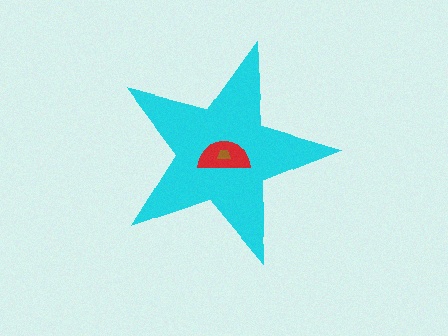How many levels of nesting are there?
3.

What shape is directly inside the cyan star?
The red semicircle.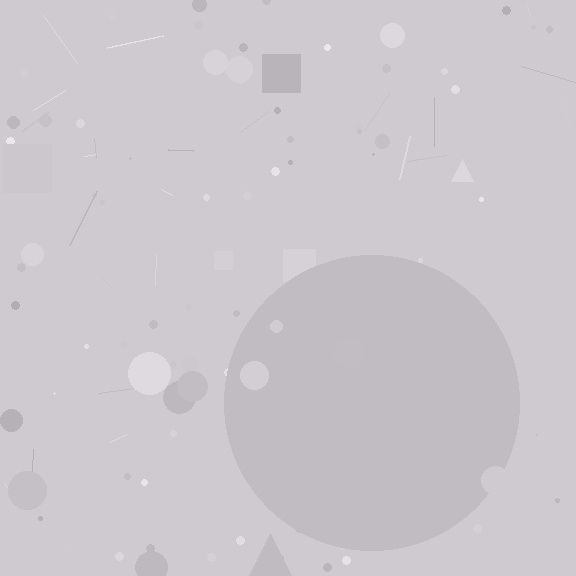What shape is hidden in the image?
A circle is hidden in the image.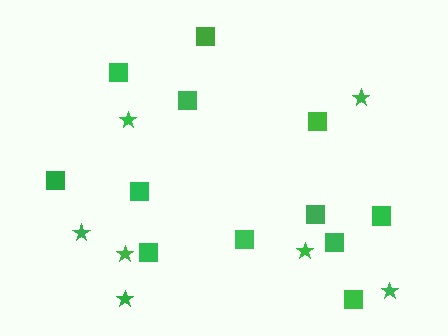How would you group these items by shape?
There are 2 groups: one group of stars (7) and one group of squares (12).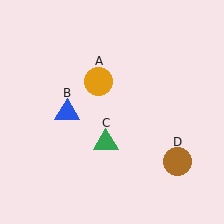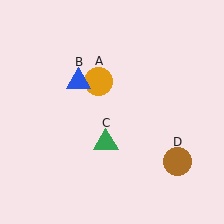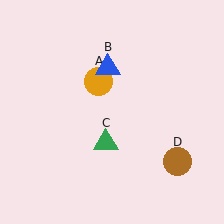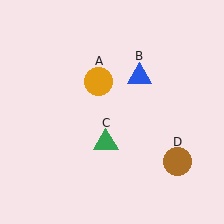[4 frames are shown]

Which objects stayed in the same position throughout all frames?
Orange circle (object A) and green triangle (object C) and brown circle (object D) remained stationary.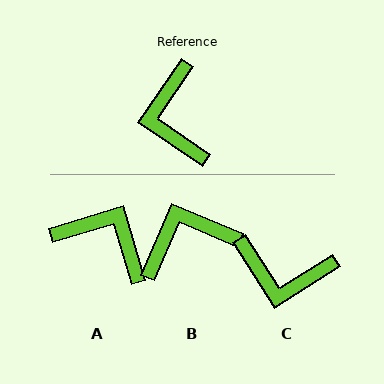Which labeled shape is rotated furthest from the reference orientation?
A, about 129 degrees away.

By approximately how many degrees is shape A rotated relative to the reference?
Approximately 129 degrees clockwise.